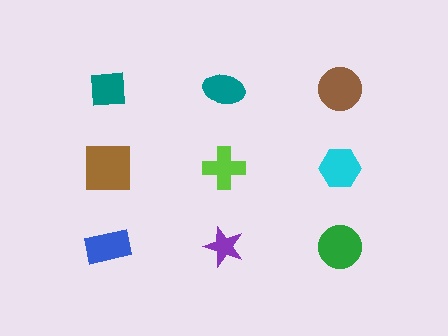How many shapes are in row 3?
3 shapes.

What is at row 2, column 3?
A cyan hexagon.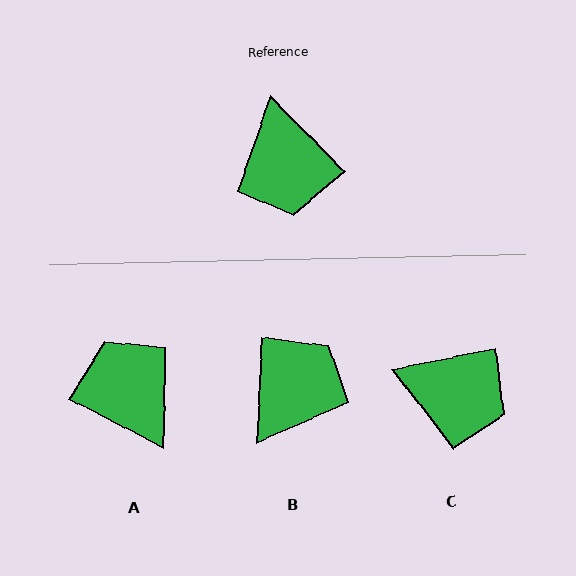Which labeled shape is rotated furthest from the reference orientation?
A, about 162 degrees away.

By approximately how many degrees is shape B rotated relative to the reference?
Approximately 133 degrees counter-clockwise.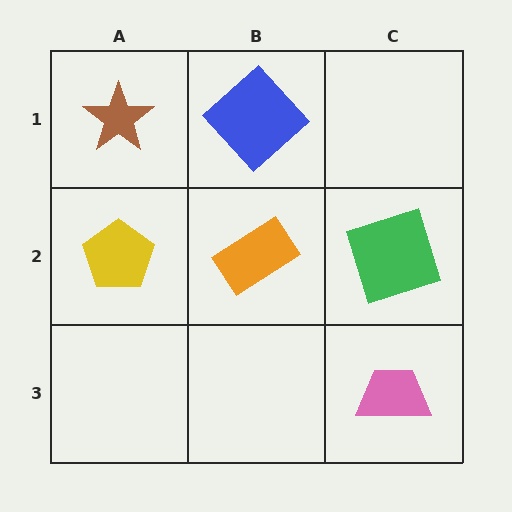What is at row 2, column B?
An orange rectangle.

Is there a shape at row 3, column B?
No, that cell is empty.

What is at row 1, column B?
A blue diamond.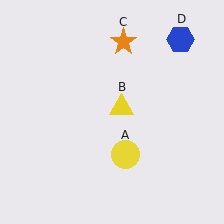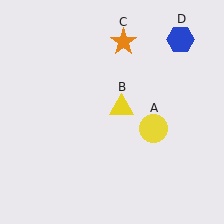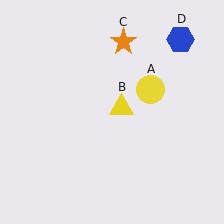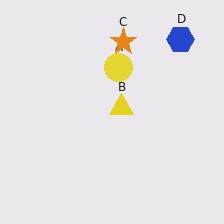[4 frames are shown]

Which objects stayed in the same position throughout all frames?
Yellow triangle (object B) and orange star (object C) and blue hexagon (object D) remained stationary.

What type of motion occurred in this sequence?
The yellow circle (object A) rotated counterclockwise around the center of the scene.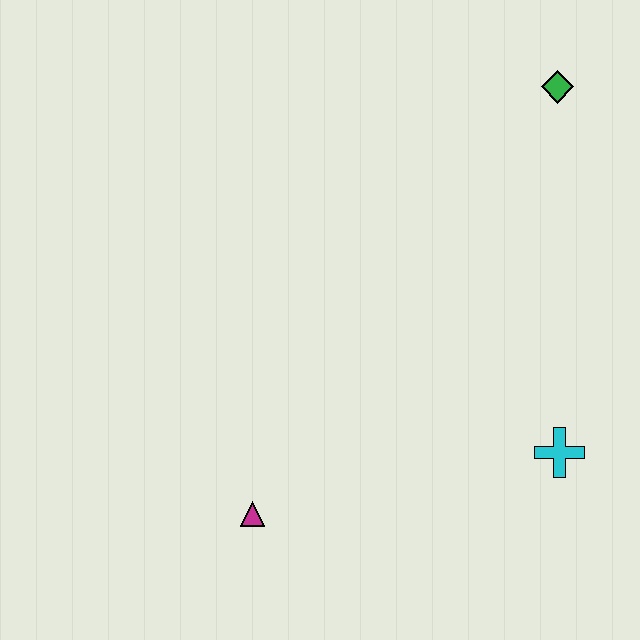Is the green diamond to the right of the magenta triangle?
Yes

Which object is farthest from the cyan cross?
The green diamond is farthest from the cyan cross.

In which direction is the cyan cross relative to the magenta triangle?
The cyan cross is to the right of the magenta triangle.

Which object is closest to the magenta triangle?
The cyan cross is closest to the magenta triangle.